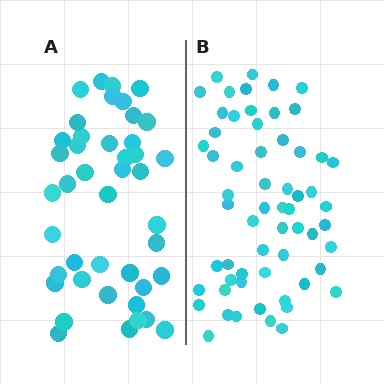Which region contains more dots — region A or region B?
Region B (the right region) has more dots.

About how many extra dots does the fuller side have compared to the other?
Region B has approximately 15 more dots than region A.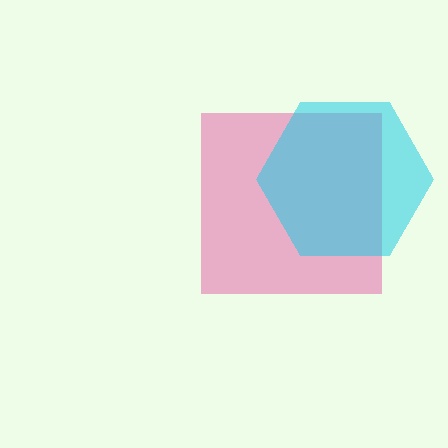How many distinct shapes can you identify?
There are 2 distinct shapes: a pink square, a cyan hexagon.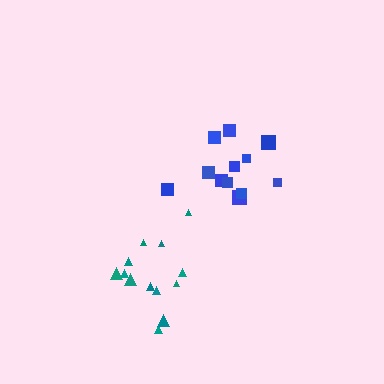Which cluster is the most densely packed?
Teal.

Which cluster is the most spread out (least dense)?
Blue.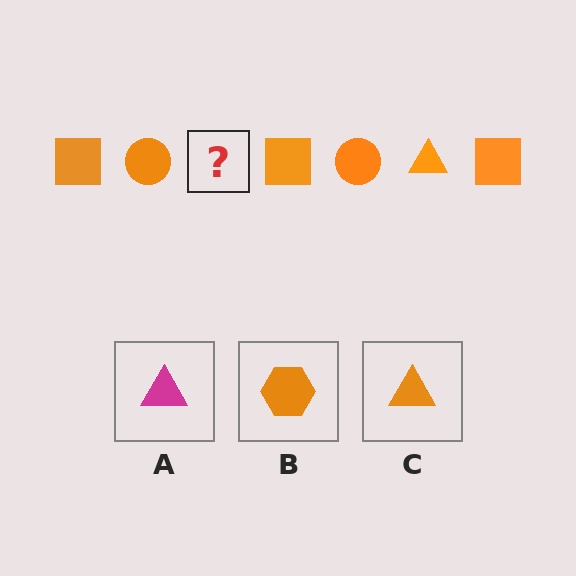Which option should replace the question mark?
Option C.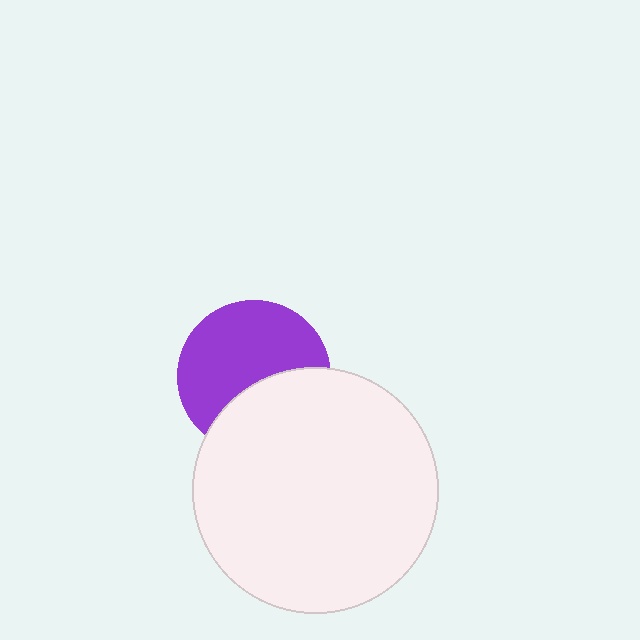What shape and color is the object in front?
The object in front is a white circle.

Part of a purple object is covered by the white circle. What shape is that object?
It is a circle.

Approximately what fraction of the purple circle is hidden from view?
Roughly 39% of the purple circle is hidden behind the white circle.